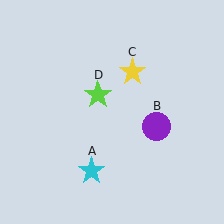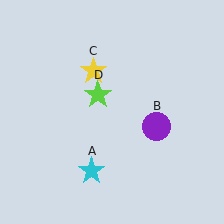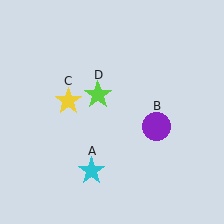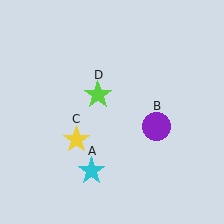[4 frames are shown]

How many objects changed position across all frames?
1 object changed position: yellow star (object C).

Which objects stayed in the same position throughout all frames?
Cyan star (object A) and purple circle (object B) and lime star (object D) remained stationary.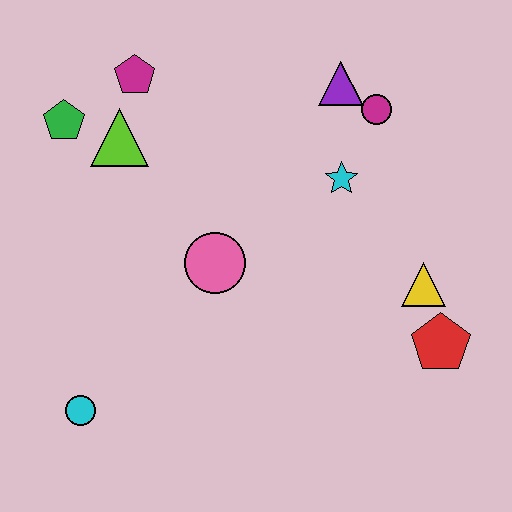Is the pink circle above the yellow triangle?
Yes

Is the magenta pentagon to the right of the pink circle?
No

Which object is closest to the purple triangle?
The magenta circle is closest to the purple triangle.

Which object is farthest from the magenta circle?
The cyan circle is farthest from the magenta circle.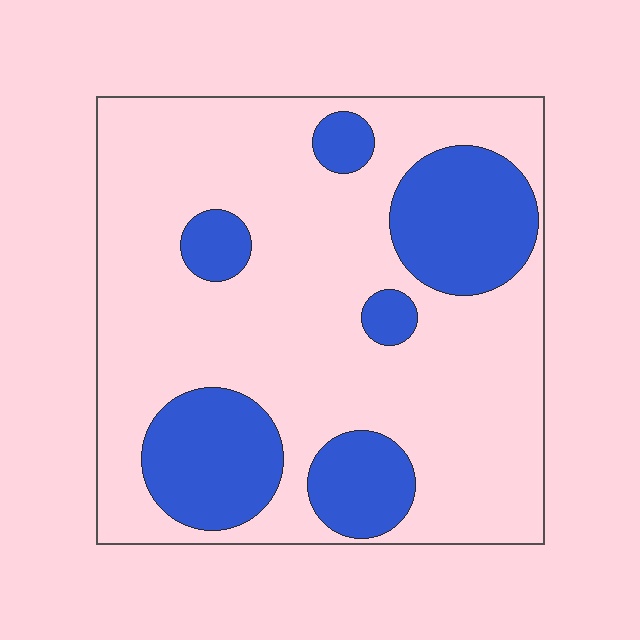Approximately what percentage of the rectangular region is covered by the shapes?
Approximately 25%.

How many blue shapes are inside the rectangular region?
6.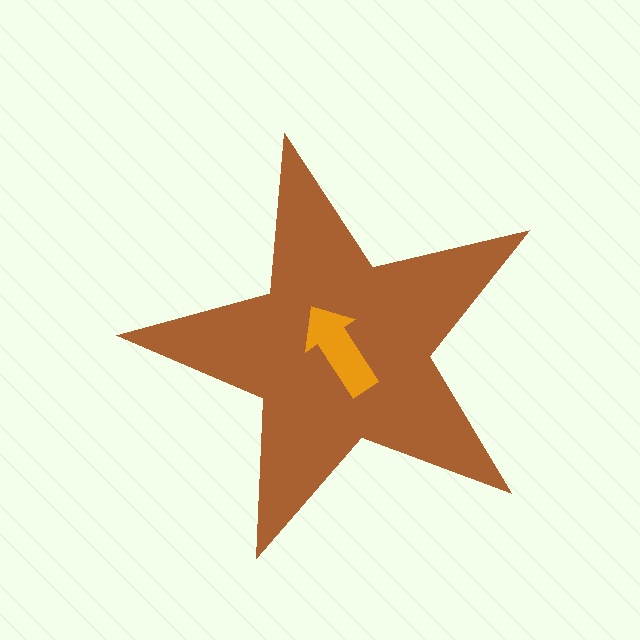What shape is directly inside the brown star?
The orange arrow.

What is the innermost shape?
The orange arrow.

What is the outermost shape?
The brown star.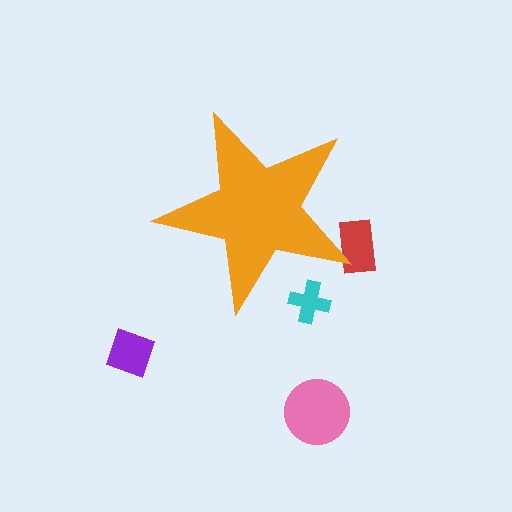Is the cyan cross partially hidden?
Yes, the cyan cross is partially hidden behind the orange star.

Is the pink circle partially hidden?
No, the pink circle is fully visible.